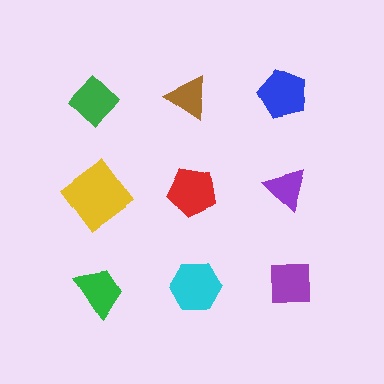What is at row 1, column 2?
A brown triangle.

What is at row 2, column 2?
A red pentagon.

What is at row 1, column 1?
A green diamond.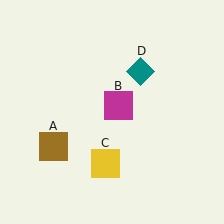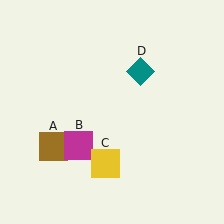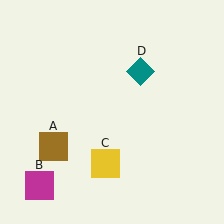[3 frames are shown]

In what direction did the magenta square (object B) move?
The magenta square (object B) moved down and to the left.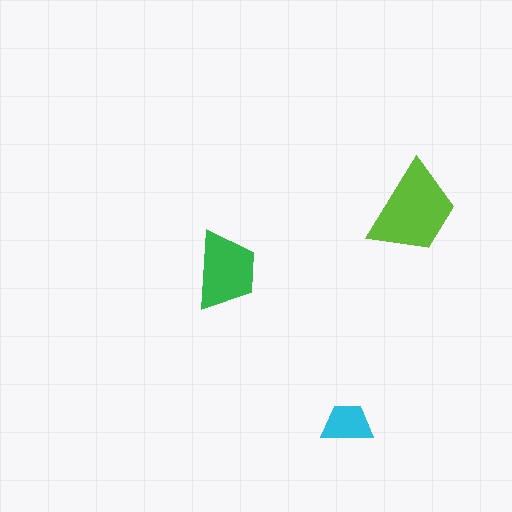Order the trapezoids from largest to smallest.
the lime one, the green one, the cyan one.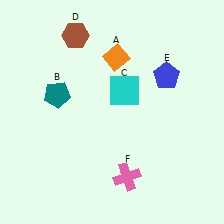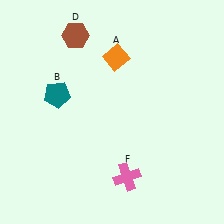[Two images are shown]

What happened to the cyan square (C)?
The cyan square (C) was removed in Image 2. It was in the top-right area of Image 1.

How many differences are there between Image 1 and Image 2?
There are 2 differences between the two images.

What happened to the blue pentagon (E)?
The blue pentagon (E) was removed in Image 2. It was in the top-right area of Image 1.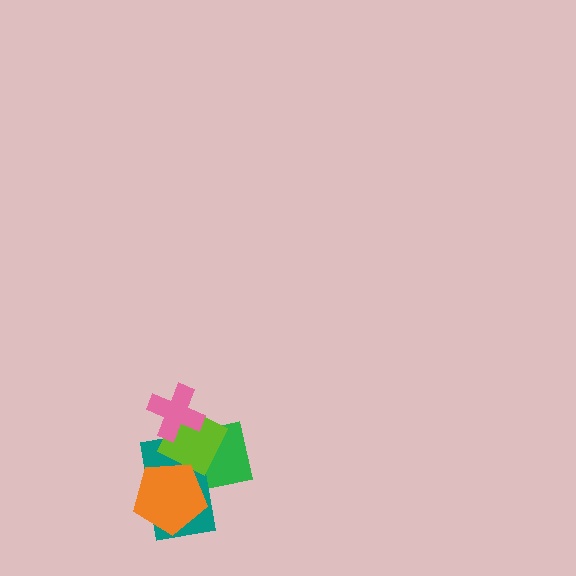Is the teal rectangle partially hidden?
Yes, it is partially covered by another shape.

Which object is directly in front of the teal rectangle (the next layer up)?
The lime diamond is directly in front of the teal rectangle.